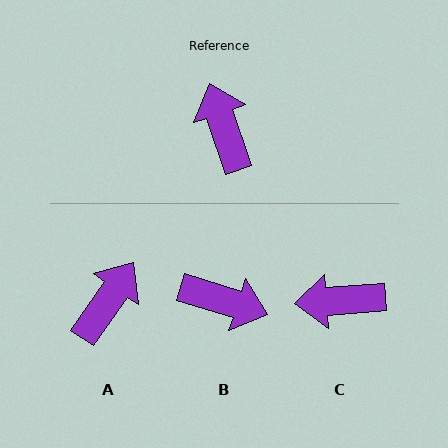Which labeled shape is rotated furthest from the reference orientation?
B, about 126 degrees away.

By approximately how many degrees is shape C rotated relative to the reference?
Approximately 75 degrees counter-clockwise.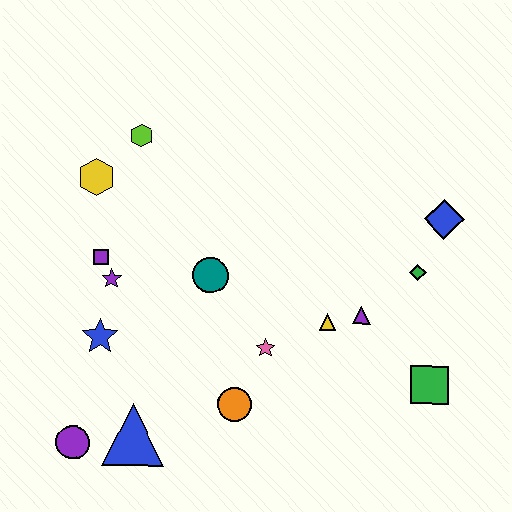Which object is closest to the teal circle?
The pink star is closest to the teal circle.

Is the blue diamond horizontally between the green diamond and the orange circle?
No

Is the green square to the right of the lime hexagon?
Yes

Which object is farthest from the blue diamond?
The purple circle is farthest from the blue diamond.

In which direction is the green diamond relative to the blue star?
The green diamond is to the right of the blue star.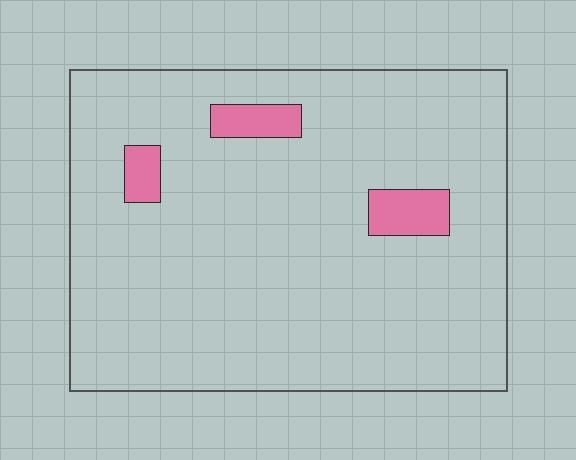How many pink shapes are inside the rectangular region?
3.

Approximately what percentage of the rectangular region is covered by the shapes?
Approximately 5%.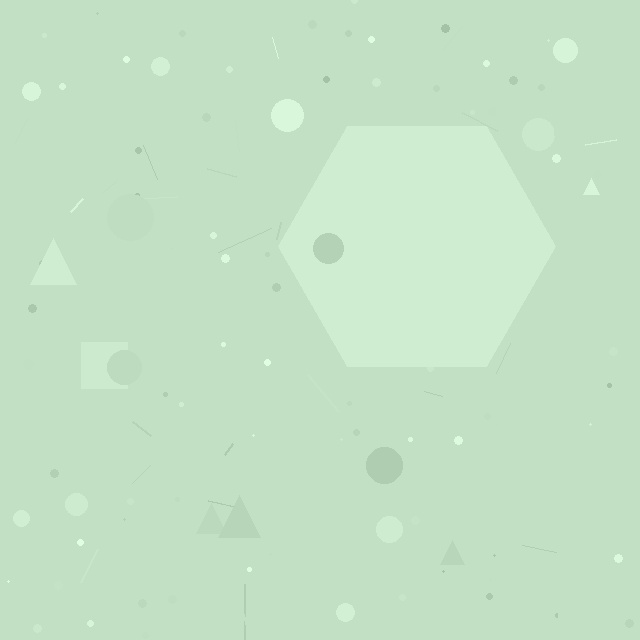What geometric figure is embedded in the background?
A hexagon is embedded in the background.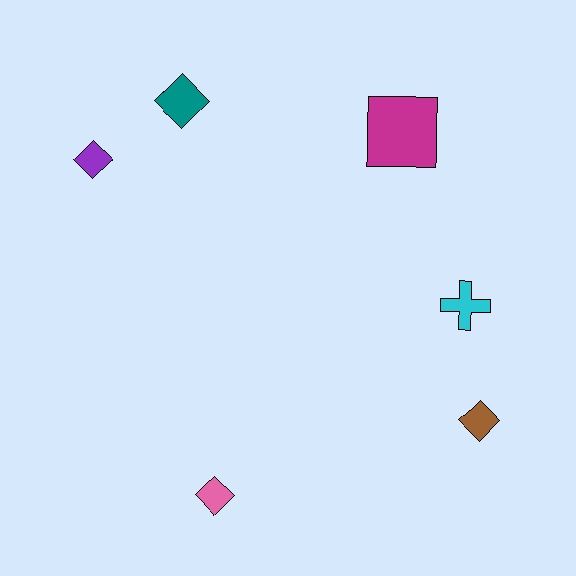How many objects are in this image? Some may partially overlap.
There are 6 objects.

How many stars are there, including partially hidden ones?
There are no stars.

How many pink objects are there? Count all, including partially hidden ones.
There is 1 pink object.